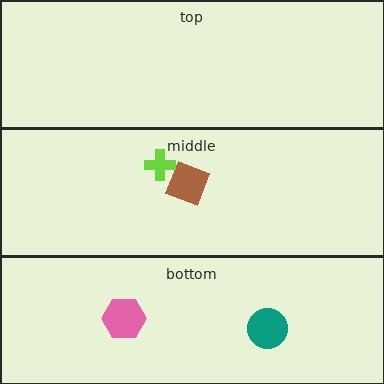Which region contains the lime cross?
The middle region.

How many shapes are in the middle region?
2.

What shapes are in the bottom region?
The pink hexagon, the teal circle.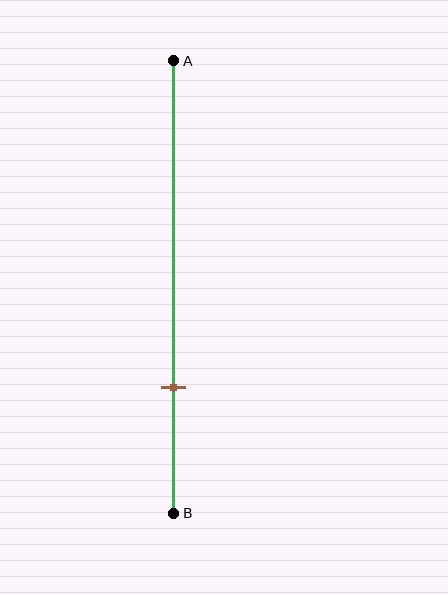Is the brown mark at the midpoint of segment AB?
No, the mark is at about 70% from A, not at the 50% midpoint.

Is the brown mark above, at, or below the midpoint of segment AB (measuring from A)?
The brown mark is below the midpoint of segment AB.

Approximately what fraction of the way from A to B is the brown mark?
The brown mark is approximately 70% of the way from A to B.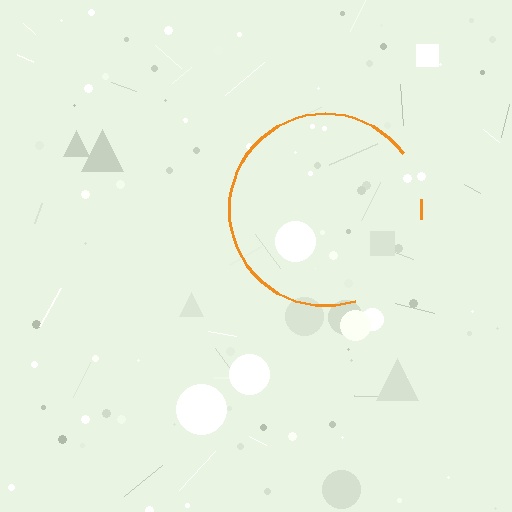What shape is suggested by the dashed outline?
The dashed outline suggests a circle.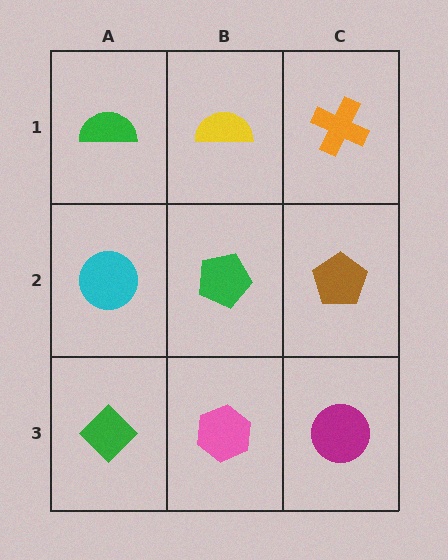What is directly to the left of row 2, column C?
A green pentagon.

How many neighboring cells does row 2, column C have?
3.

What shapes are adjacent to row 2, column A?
A green semicircle (row 1, column A), a green diamond (row 3, column A), a green pentagon (row 2, column B).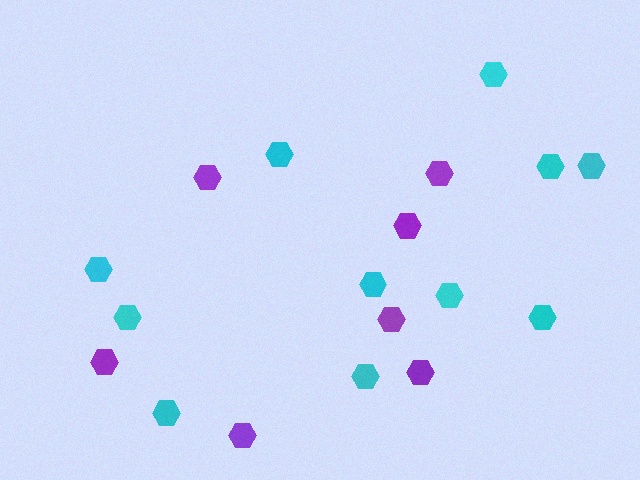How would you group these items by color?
There are 2 groups: one group of cyan hexagons (11) and one group of purple hexagons (7).